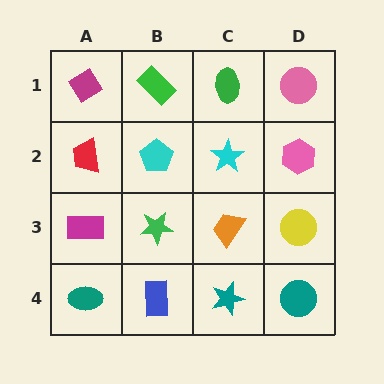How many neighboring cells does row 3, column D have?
3.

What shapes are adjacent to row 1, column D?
A pink hexagon (row 2, column D), a green ellipse (row 1, column C).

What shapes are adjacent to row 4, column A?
A magenta rectangle (row 3, column A), a blue rectangle (row 4, column B).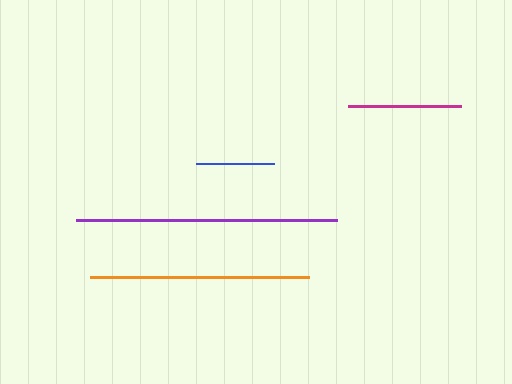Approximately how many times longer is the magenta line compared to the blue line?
The magenta line is approximately 1.5 times the length of the blue line.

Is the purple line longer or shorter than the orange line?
The purple line is longer than the orange line.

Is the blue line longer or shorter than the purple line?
The purple line is longer than the blue line.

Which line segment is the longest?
The purple line is the longest at approximately 261 pixels.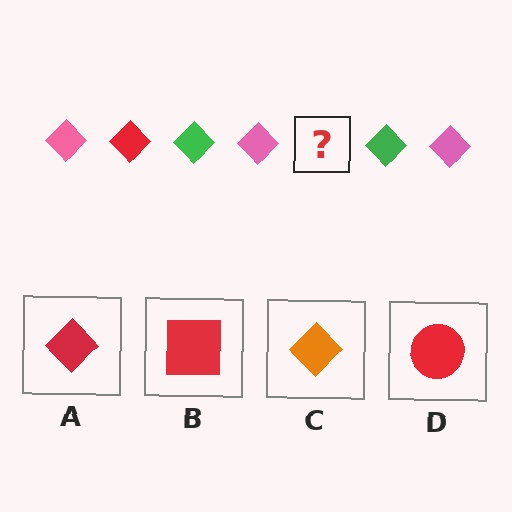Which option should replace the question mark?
Option A.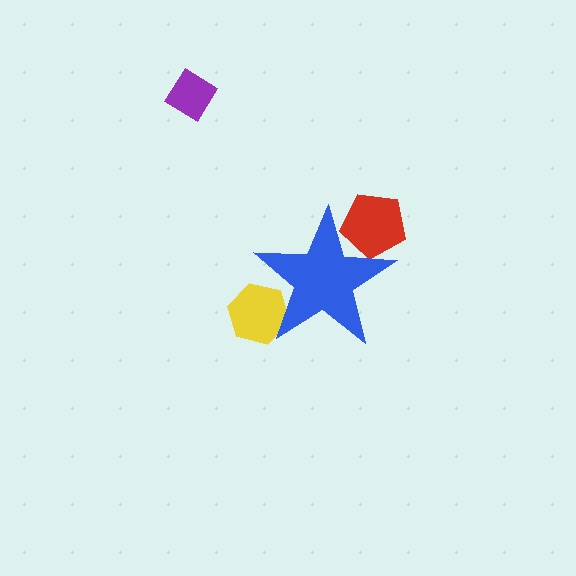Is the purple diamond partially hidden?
No, the purple diamond is fully visible.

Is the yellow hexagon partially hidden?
Yes, the yellow hexagon is partially hidden behind the blue star.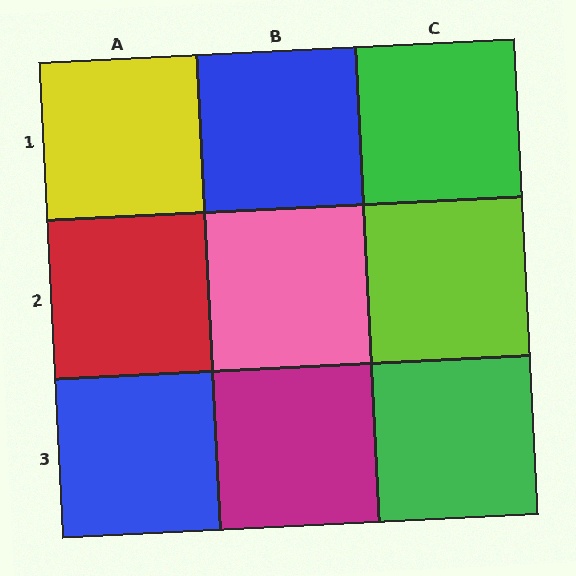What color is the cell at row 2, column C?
Lime.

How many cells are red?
1 cell is red.